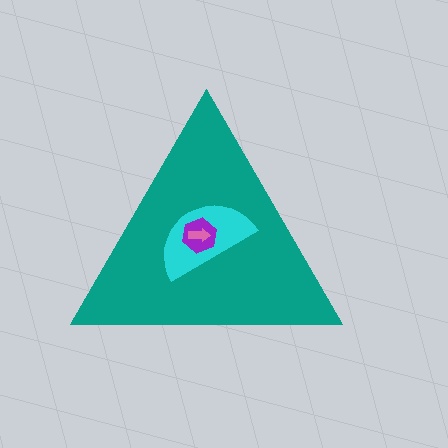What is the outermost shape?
The teal triangle.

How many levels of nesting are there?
4.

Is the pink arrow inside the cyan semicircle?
Yes.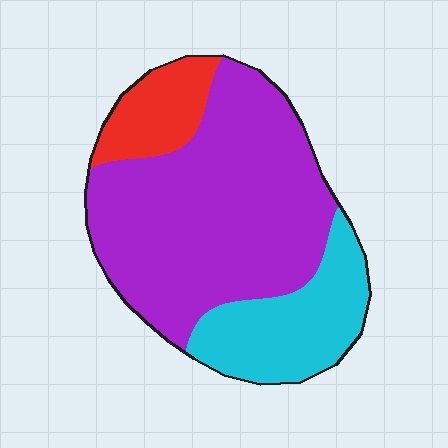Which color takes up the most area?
Purple, at roughly 65%.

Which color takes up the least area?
Red, at roughly 10%.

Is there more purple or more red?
Purple.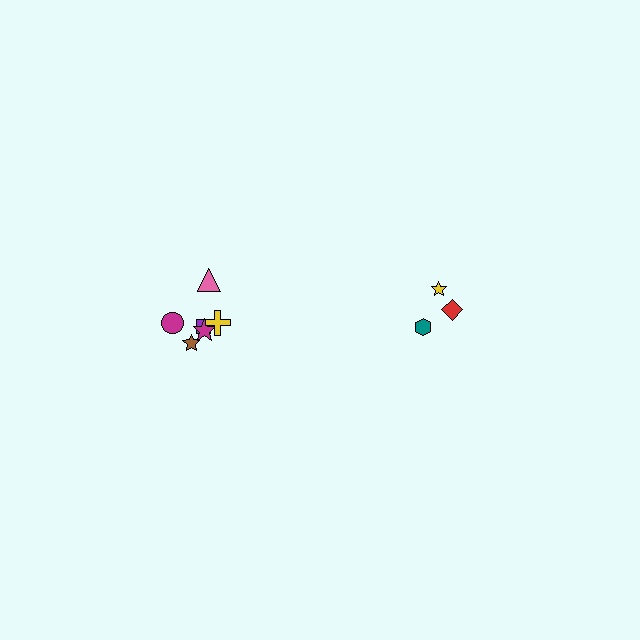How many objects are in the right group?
There are 3 objects.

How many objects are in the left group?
There are 6 objects.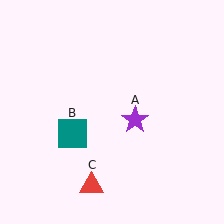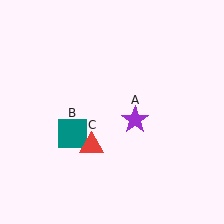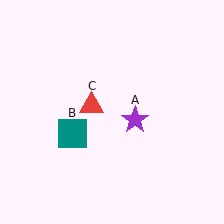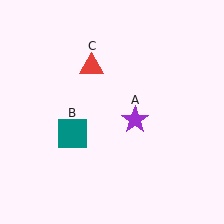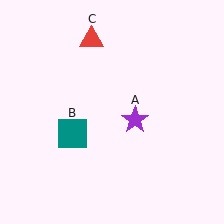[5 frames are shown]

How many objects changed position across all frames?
1 object changed position: red triangle (object C).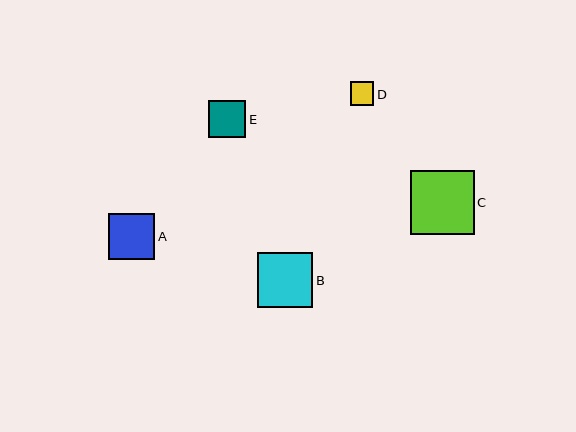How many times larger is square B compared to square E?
Square B is approximately 1.5 times the size of square E.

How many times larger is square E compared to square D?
Square E is approximately 1.6 times the size of square D.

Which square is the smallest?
Square D is the smallest with a size of approximately 24 pixels.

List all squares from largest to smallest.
From largest to smallest: C, B, A, E, D.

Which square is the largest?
Square C is the largest with a size of approximately 64 pixels.